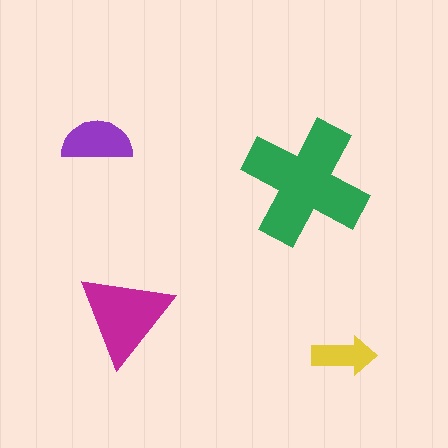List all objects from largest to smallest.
The green cross, the magenta triangle, the purple semicircle, the yellow arrow.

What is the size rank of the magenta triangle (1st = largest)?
2nd.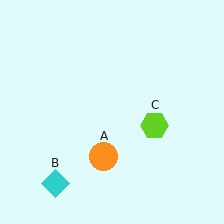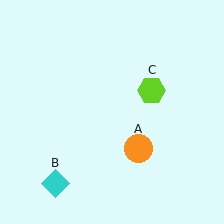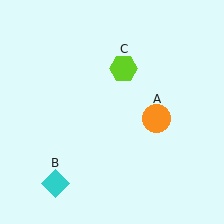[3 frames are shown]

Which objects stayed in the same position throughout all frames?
Cyan diamond (object B) remained stationary.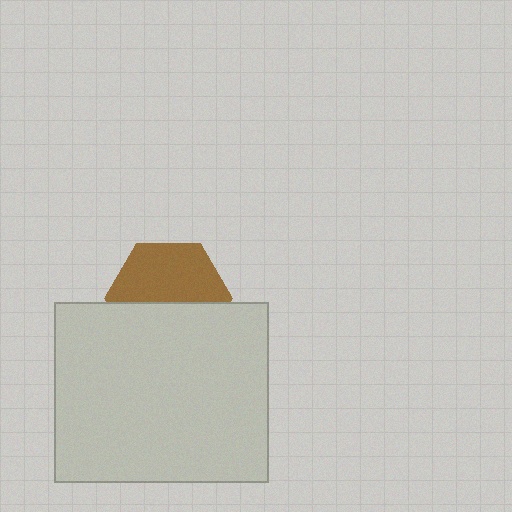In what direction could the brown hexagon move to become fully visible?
The brown hexagon could move up. That would shift it out from behind the light gray rectangle entirely.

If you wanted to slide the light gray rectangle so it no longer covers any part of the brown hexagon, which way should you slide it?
Slide it down — that is the most direct way to separate the two shapes.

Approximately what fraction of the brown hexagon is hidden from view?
Roughly 47% of the brown hexagon is hidden behind the light gray rectangle.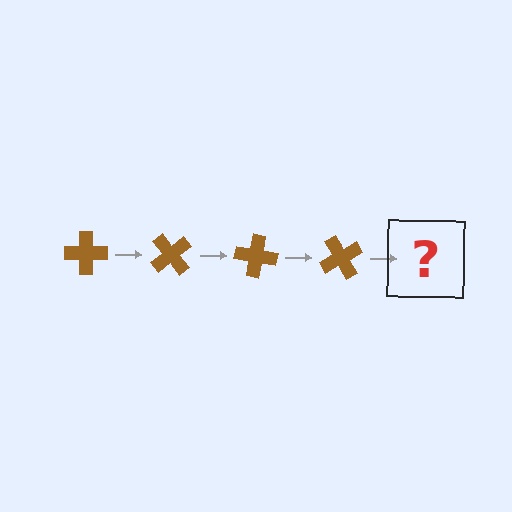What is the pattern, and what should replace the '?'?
The pattern is that the cross rotates 50 degrees each step. The '?' should be a brown cross rotated 200 degrees.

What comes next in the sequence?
The next element should be a brown cross rotated 200 degrees.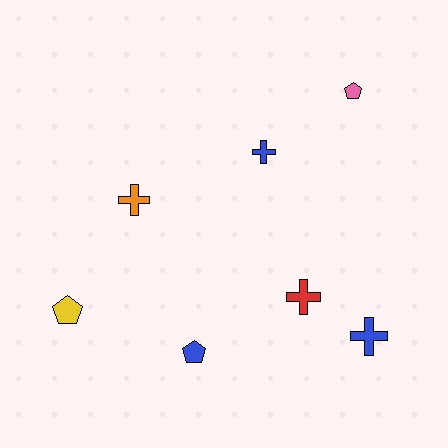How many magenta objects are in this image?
There are no magenta objects.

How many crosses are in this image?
There are 4 crosses.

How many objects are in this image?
There are 7 objects.